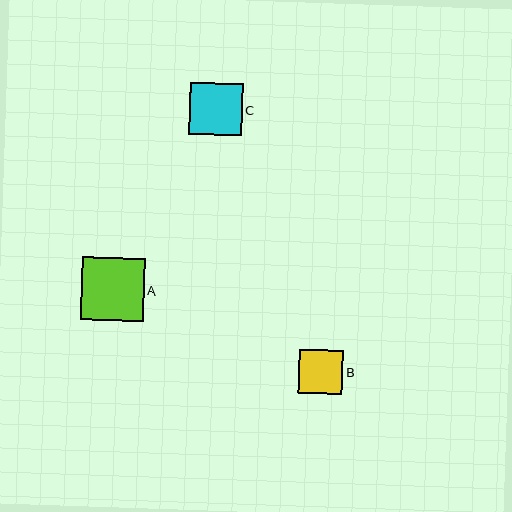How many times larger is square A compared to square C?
Square A is approximately 1.2 times the size of square C.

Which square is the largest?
Square A is the largest with a size of approximately 63 pixels.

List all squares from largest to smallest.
From largest to smallest: A, C, B.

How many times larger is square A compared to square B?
Square A is approximately 1.4 times the size of square B.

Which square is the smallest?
Square B is the smallest with a size of approximately 44 pixels.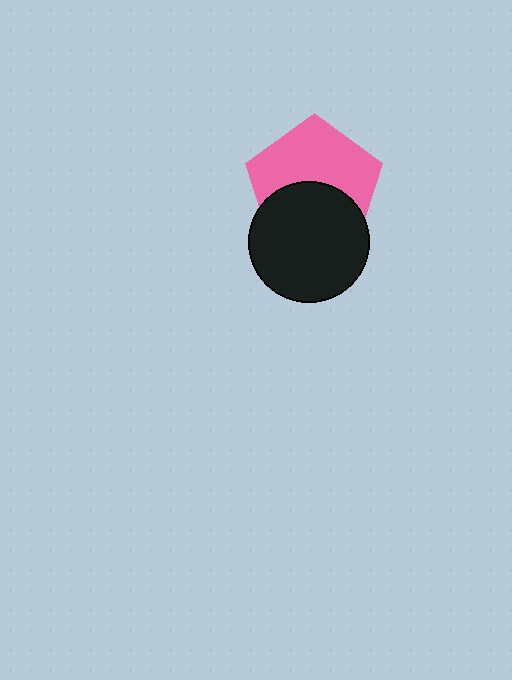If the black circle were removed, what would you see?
You would see the complete pink pentagon.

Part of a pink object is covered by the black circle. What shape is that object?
It is a pentagon.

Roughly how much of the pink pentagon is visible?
About half of it is visible (roughly 56%).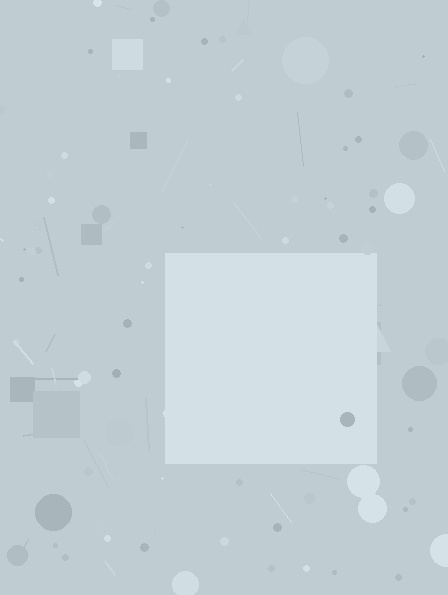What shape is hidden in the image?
A square is hidden in the image.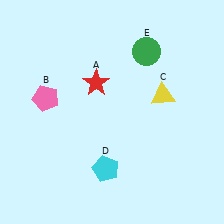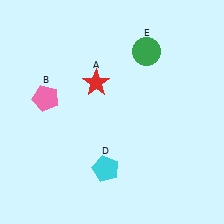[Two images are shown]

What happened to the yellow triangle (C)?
The yellow triangle (C) was removed in Image 2. It was in the top-right area of Image 1.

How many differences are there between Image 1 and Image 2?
There is 1 difference between the two images.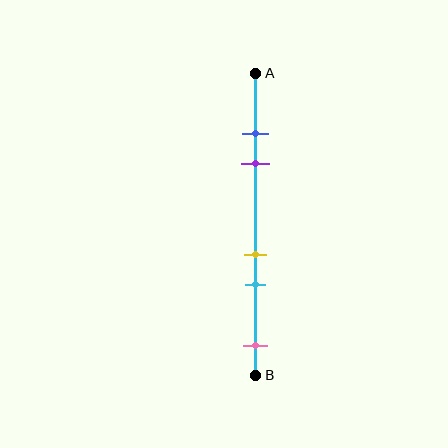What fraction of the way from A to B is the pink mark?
The pink mark is approximately 90% (0.9) of the way from A to B.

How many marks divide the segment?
There are 5 marks dividing the segment.